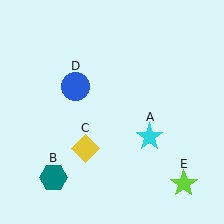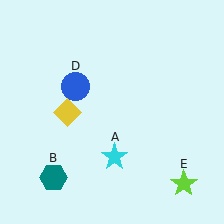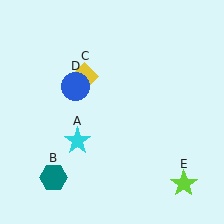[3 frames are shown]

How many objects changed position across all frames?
2 objects changed position: cyan star (object A), yellow diamond (object C).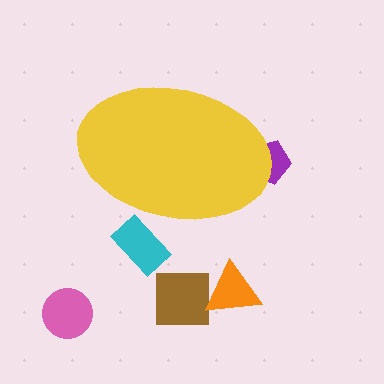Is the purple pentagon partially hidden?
Yes, the purple pentagon is partially hidden behind the yellow ellipse.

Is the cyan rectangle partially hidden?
Yes, the cyan rectangle is partially hidden behind the yellow ellipse.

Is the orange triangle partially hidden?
No, the orange triangle is fully visible.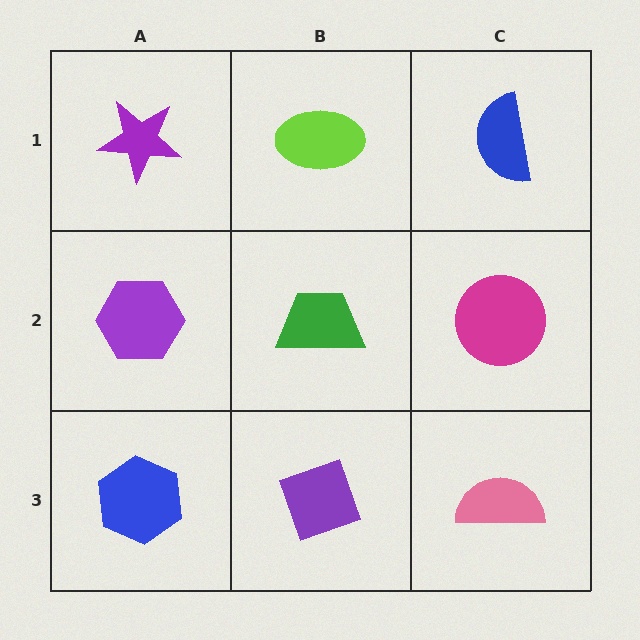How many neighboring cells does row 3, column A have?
2.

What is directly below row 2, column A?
A blue hexagon.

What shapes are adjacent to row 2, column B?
A lime ellipse (row 1, column B), a purple diamond (row 3, column B), a purple hexagon (row 2, column A), a magenta circle (row 2, column C).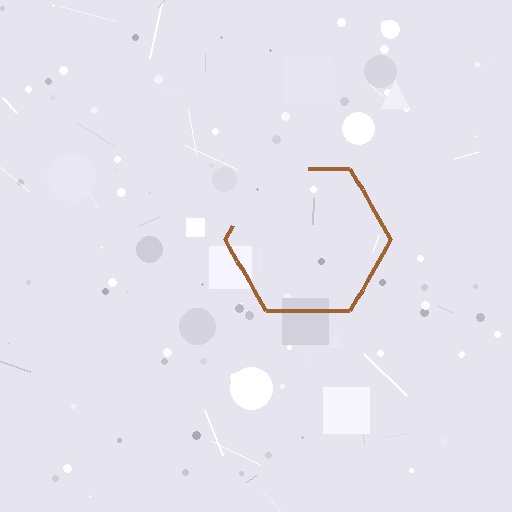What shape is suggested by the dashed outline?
The dashed outline suggests a hexagon.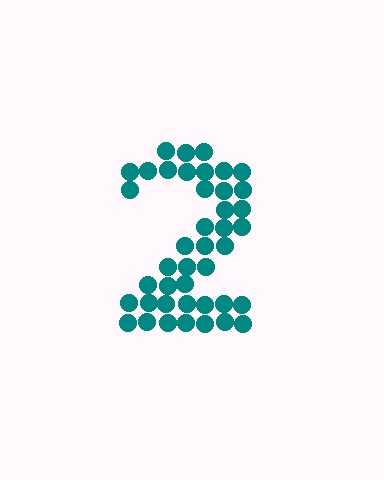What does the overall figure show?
The overall figure shows the digit 2.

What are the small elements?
The small elements are circles.